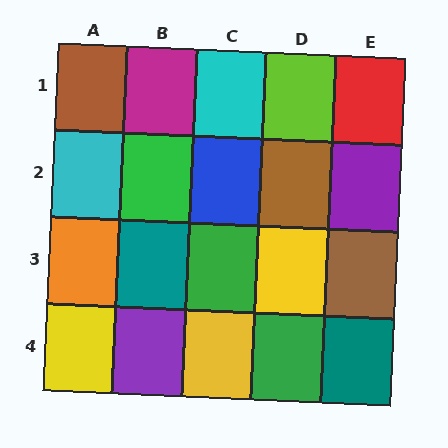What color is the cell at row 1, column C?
Cyan.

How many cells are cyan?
2 cells are cyan.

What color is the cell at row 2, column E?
Purple.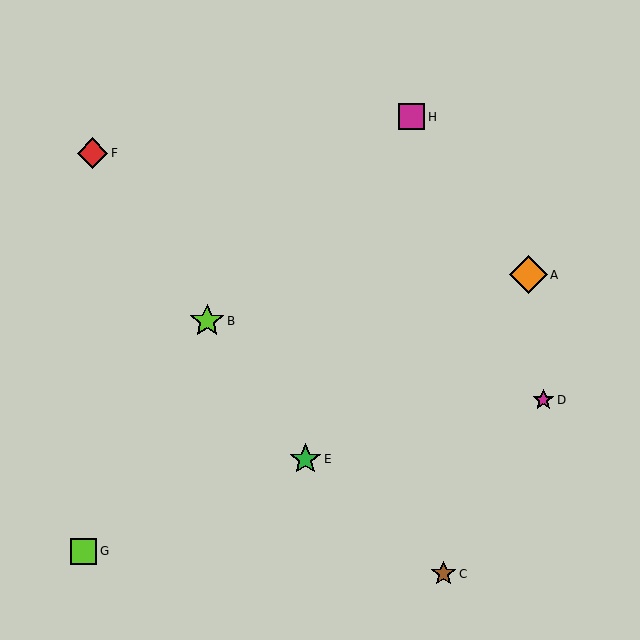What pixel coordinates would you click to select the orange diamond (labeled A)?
Click at (529, 275) to select the orange diamond A.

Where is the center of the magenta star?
The center of the magenta star is at (543, 400).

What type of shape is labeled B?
Shape B is a lime star.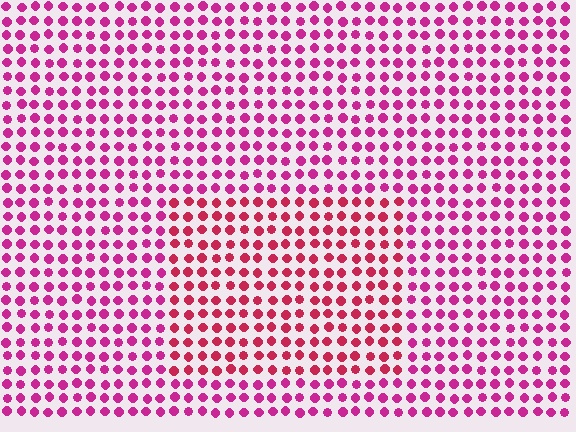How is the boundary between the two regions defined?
The boundary is defined purely by a slight shift in hue (about 24 degrees). Spacing, size, and orientation are identical on both sides.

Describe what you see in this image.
The image is filled with small magenta elements in a uniform arrangement. A rectangle-shaped region is visible where the elements are tinted to a slightly different hue, forming a subtle color boundary.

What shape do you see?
I see a rectangle.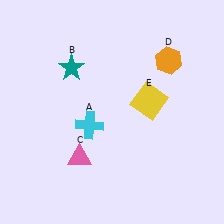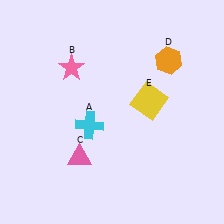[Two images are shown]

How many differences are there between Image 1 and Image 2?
There is 1 difference between the two images.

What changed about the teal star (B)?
In Image 1, B is teal. In Image 2, it changed to pink.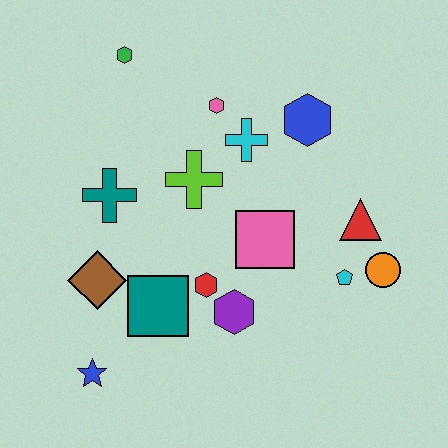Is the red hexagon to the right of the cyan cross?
No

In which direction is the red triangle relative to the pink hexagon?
The red triangle is to the right of the pink hexagon.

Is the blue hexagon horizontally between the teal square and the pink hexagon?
No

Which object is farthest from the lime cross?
The blue star is farthest from the lime cross.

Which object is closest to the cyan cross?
The pink hexagon is closest to the cyan cross.